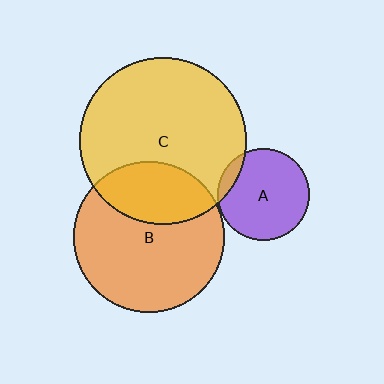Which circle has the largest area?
Circle C (yellow).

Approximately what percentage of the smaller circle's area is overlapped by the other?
Approximately 10%.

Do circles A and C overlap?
Yes.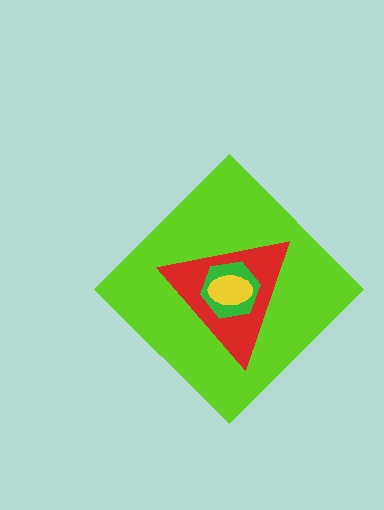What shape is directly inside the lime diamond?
The red triangle.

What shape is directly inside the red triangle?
The green hexagon.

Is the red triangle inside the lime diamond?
Yes.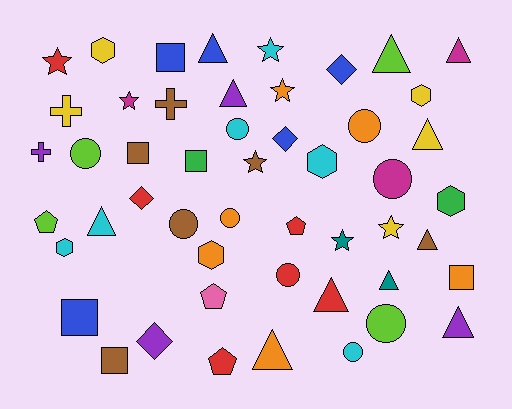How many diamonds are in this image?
There are 4 diamonds.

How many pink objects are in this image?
There is 1 pink object.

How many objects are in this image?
There are 50 objects.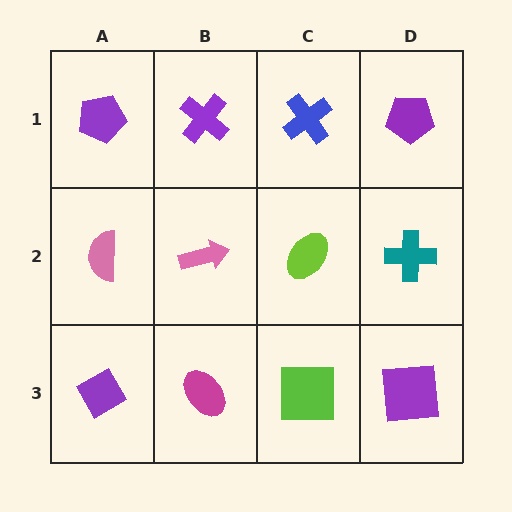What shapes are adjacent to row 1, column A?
A pink semicircle (row 2, column A), a purple cross (row 1, column B).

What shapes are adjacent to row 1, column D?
A teal cross (row 2, column D), a blue cross (row 1, column C).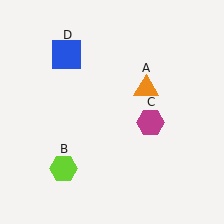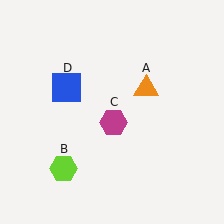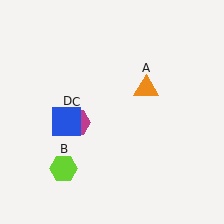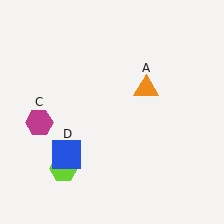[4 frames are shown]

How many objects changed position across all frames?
2 objects changed position: magenta hexagon (object C), blue square (object D).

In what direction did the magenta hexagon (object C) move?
The magenta hexagon (object C) moved left.